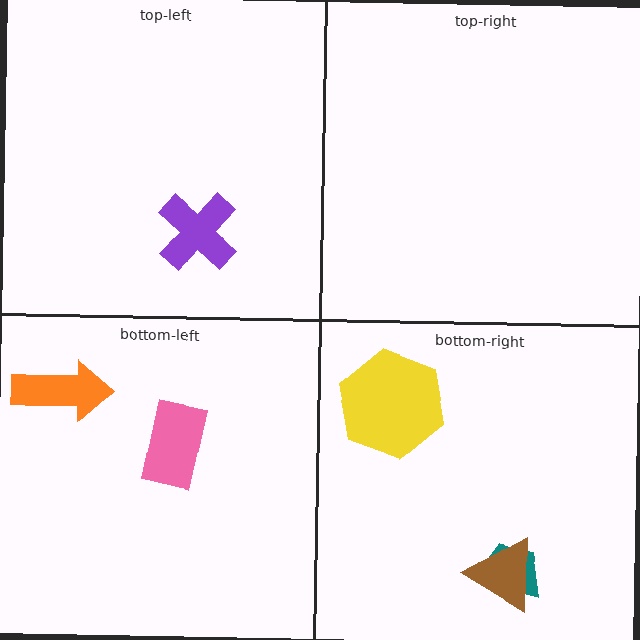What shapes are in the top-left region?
The purple cross.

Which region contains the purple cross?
The top-left region.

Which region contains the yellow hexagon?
The bottom-right region.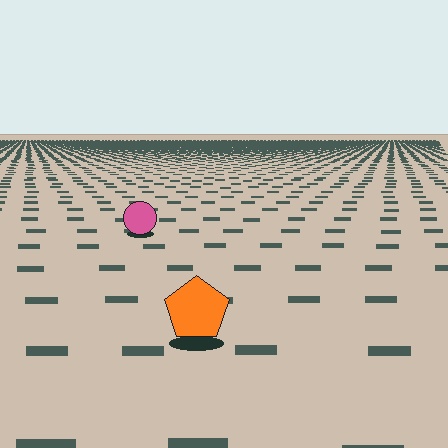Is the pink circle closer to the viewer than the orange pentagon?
No. The orange pentagon is closer — you can tell from the texture gradient: the ground texture is coarser near it.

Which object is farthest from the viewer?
The pink circle is farthest from the viewer. It appears smaller and the ground texture around it is denser.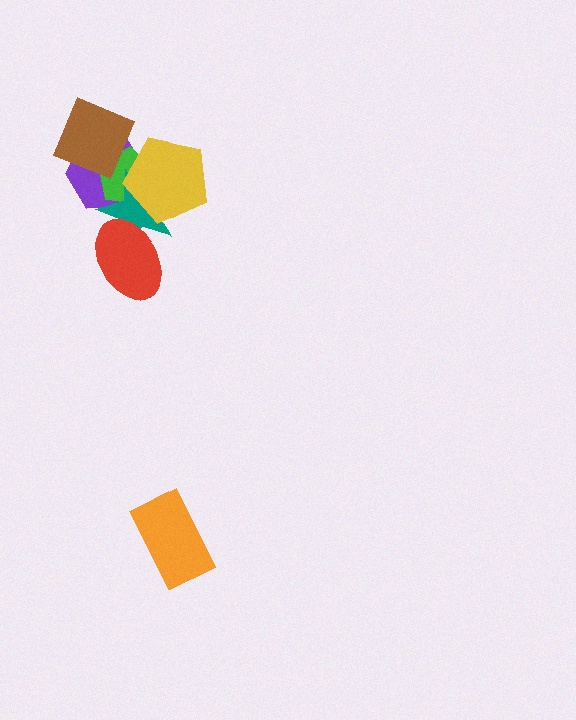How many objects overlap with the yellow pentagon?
3 objects overlap with the yellow pentagon.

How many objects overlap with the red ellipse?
1 object overlaps with the red ellipse.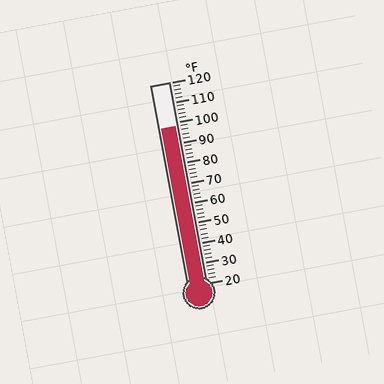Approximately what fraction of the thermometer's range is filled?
The thermometer is filled to approximately 80% of its range.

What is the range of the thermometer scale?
The thermometer scale ranges from 20°F to 120°F.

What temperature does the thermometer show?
The thermometer shows approximately 98°F.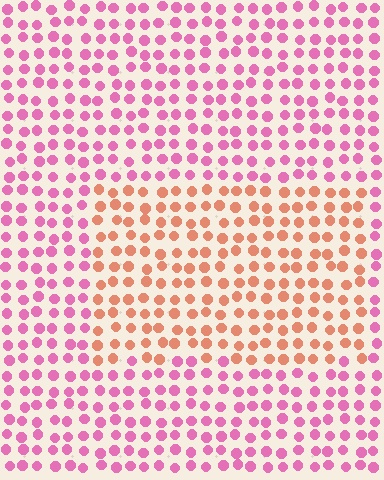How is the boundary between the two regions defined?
The boundary is defined purely by a slight shift in hue (about 50 degrees). Spacing, size, and orientation are identical on both sides.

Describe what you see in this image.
The image is filled with small pink elements in a uniform arrangement. A rectangle-shaped region is visible where the elements are tinted to a slightly different hue, forming a subtle color boundary.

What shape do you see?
I see a rectangle.